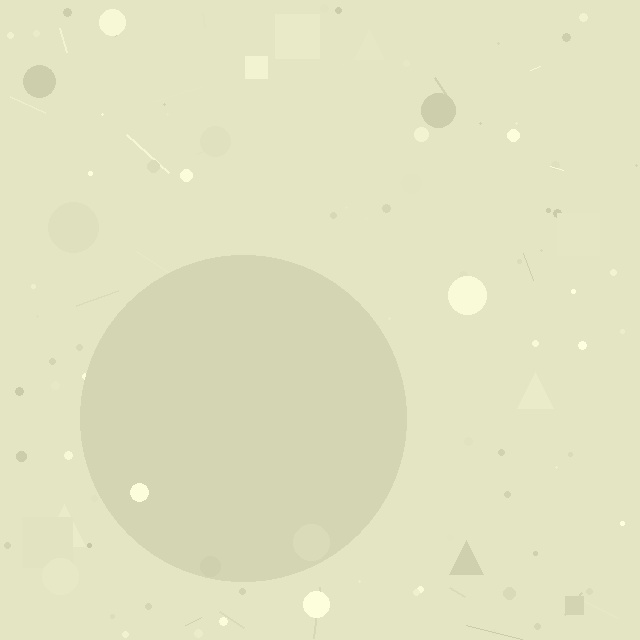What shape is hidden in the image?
A circle is hidden in the image.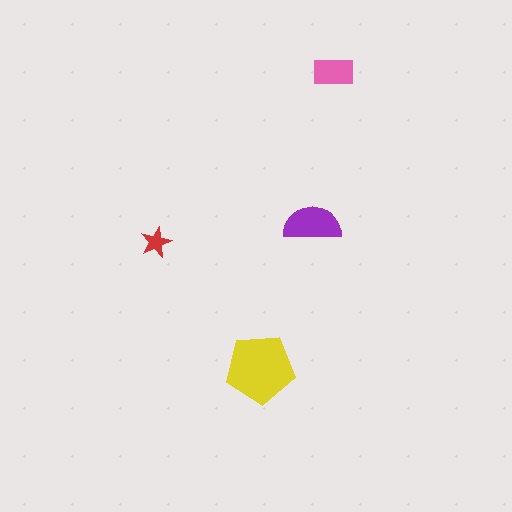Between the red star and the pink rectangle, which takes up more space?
The pink rectangle.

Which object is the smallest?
The red star.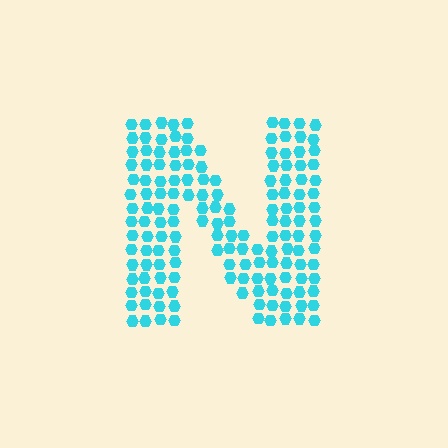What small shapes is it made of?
It is made of small hexagons.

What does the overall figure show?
The overall figure shows the letter N.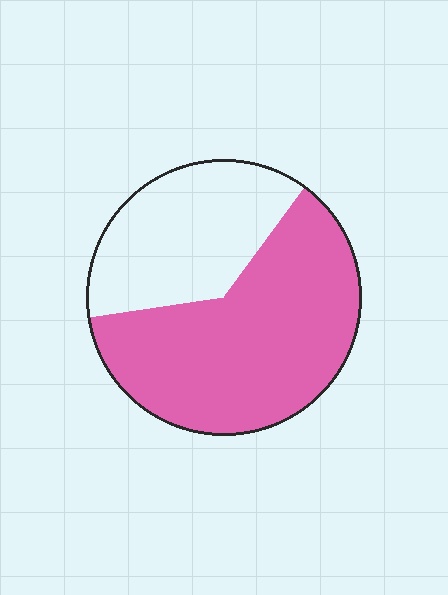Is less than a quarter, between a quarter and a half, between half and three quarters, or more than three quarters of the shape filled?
Between half and three quarters.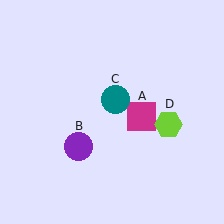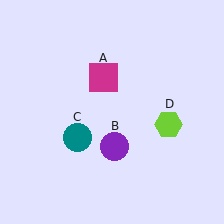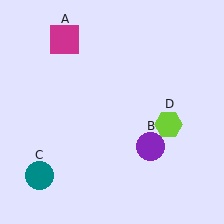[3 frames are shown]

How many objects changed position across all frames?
3 objects changed position: magenta square (object A), purple circle (object B), teal circle (object C).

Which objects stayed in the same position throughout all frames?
Lime hexagon (object D) remained stationary.